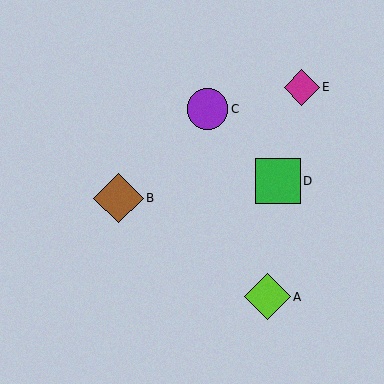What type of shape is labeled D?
Shape D is a green square.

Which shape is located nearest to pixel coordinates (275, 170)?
The green square (labeled D) at (278, 181) is nearest to that location.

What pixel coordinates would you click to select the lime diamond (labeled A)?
Click at (267, 297) to select the lime diamond A.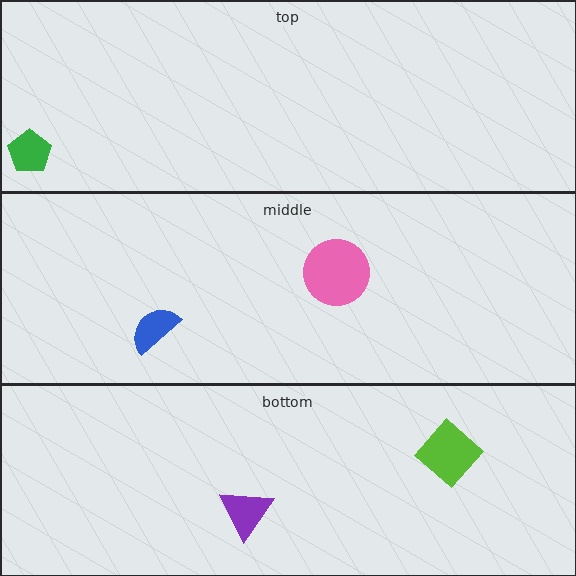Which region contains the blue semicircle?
The middle region.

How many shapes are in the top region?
1.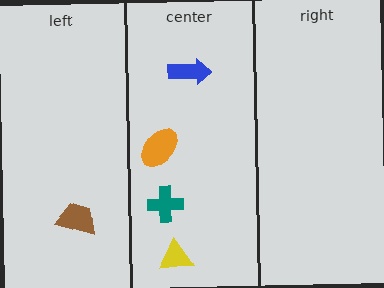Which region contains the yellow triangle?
The center region.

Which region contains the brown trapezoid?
The left region.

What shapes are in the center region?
The yellow triangle, the orange ellipse, the blue arrow, the teal cross.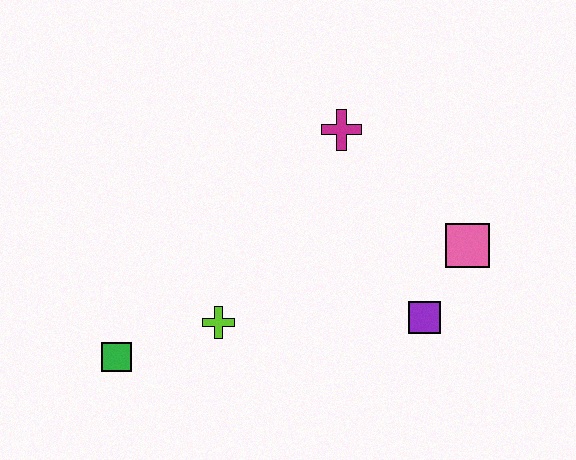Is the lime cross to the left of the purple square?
Yes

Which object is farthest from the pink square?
The green square is farthest from the pink square.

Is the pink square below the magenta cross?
Yes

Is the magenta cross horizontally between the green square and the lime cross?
No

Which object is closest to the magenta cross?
The pink square is closest to the magenta cross.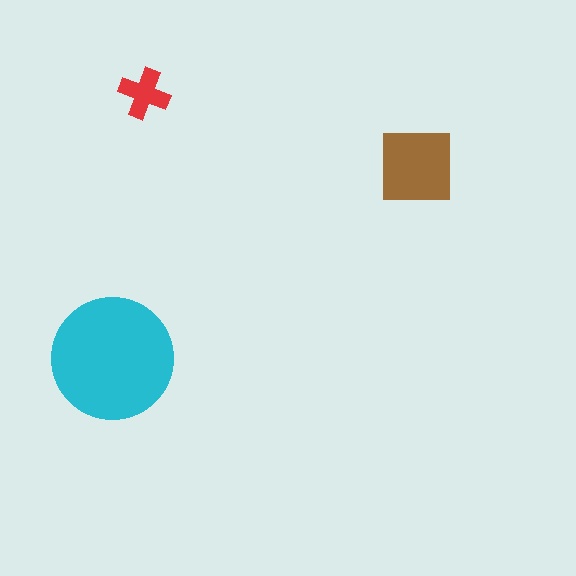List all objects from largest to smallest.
The cyan circle, the brown square, the red cross.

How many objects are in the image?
There are 3 objects in the image.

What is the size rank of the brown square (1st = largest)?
2nd.